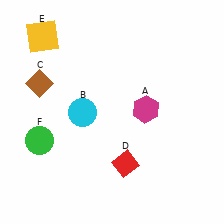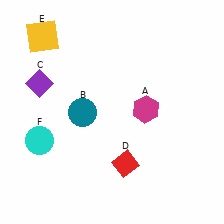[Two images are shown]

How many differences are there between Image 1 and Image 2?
There are 3 differences between the two images.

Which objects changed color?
B changed from cyan to teal. C changed from brown to purple. F changed from green to cyan.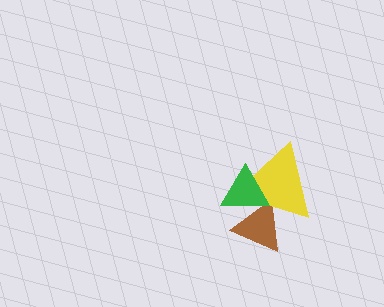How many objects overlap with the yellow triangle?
2 objects overlap with the yellow triangle.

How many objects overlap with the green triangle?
2 objects overlap with the green triangle.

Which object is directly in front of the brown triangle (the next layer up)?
The yellow triangle is directly in front of the brown triangle.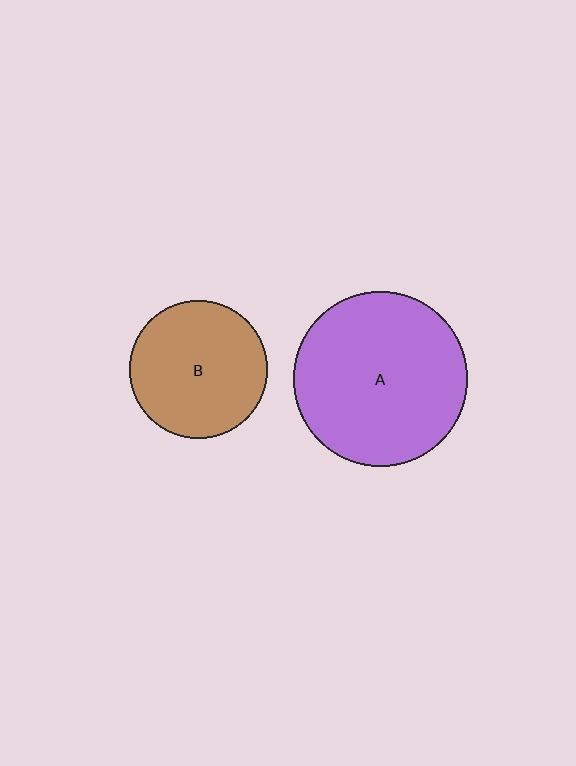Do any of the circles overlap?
No, none of the circles overlap.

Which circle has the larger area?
Circle A (purple).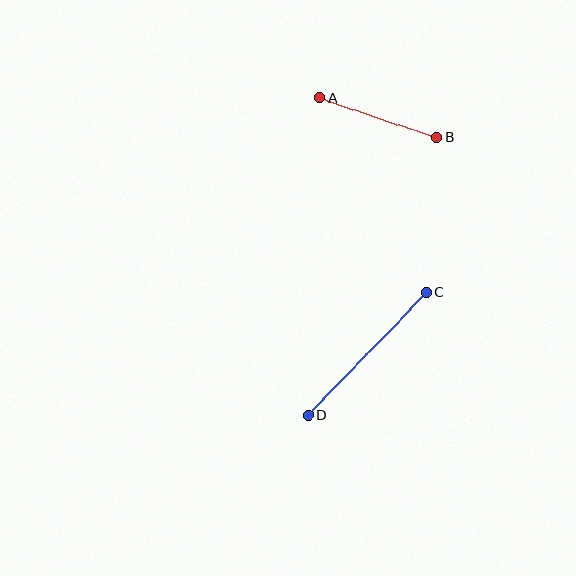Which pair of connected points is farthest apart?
Points C and D are farthest apart.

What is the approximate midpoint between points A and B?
The midpoint is at approximately (378, 118) pixels.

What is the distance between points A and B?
The distance is approximately 123 pixels.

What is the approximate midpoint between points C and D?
The midpoint is at approximately (367, 354) pixels.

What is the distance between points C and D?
The distance is approximately 171 pixels.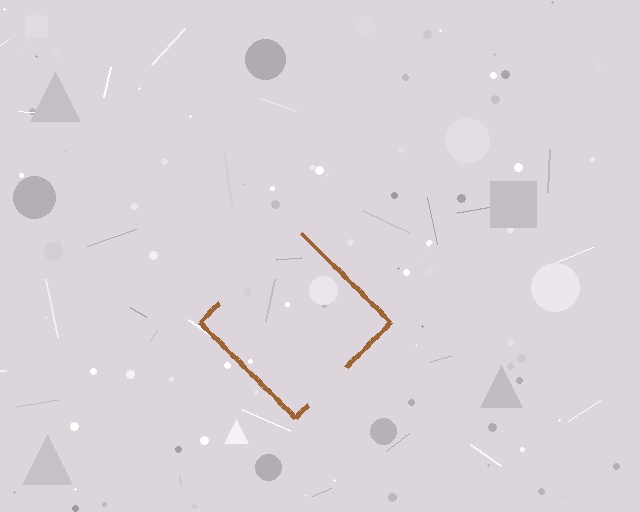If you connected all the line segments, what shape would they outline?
They would outline a diamond.